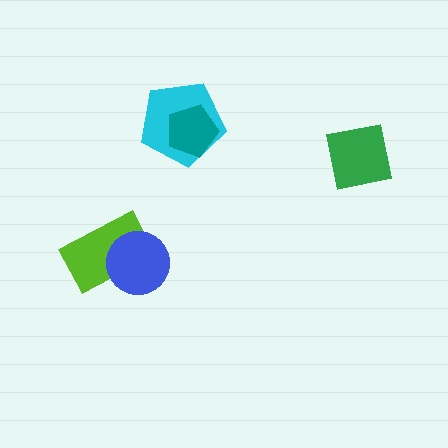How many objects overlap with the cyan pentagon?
1 object overlaps with the cyan pentagon.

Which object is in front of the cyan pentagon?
The teal pentagon is in front of the cyan pentagon.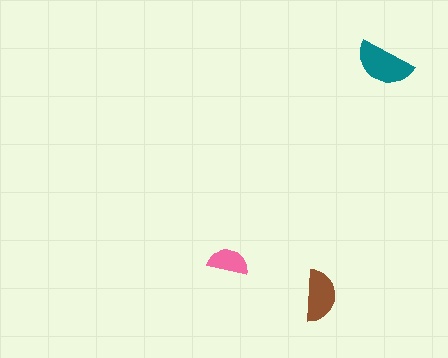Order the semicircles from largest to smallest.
the teal one, the brown one, the pink one.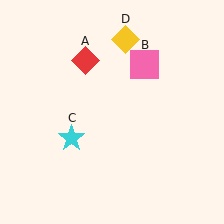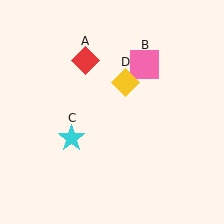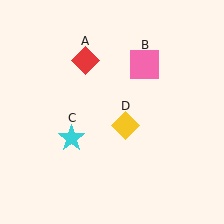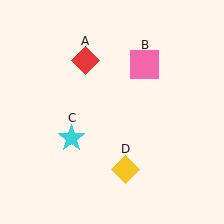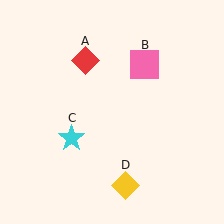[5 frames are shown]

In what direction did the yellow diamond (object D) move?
The yellow diamond (object D) moved down.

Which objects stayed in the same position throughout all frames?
Red diamond (object A) and pink square (object B) and cyan star (object C) remained stationary.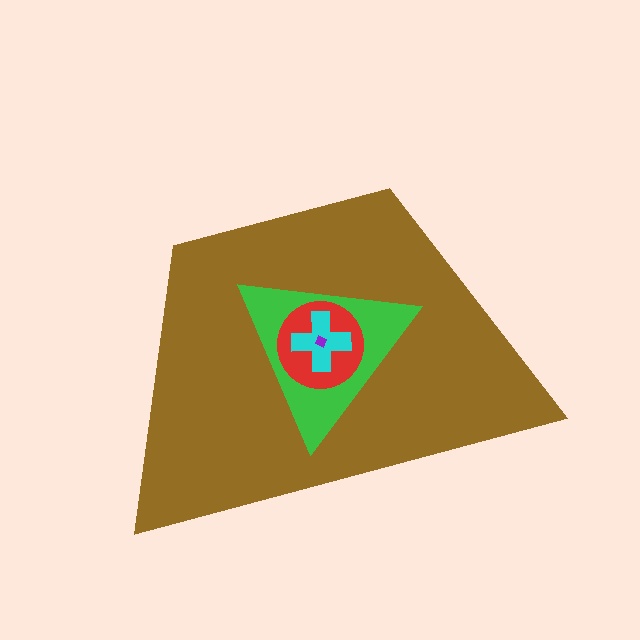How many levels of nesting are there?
5.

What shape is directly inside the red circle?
The cyan cross.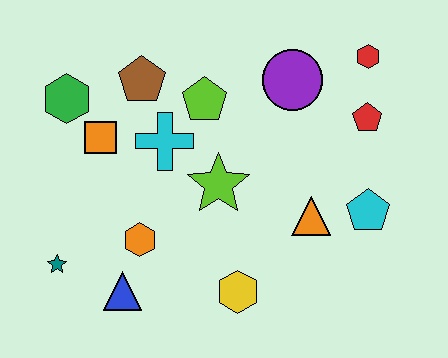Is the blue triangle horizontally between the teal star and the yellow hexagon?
Yes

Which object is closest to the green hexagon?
The orange square is closest to the green hexagon.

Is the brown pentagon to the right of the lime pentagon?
No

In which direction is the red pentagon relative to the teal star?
The red pentagon is to the right of the teal star.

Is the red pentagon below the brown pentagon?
Yes